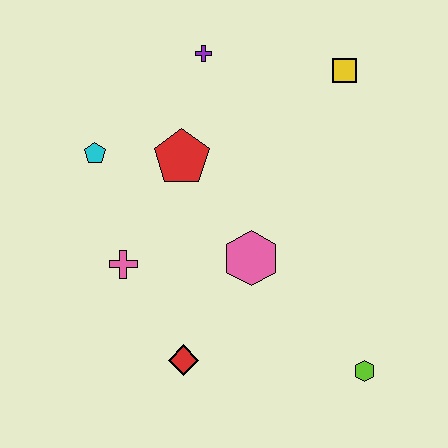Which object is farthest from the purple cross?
The lime hexagon is farthest from the purple cross.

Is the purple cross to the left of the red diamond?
No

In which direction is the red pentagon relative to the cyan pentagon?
The red pentagon is to the right of the cyan pentagon.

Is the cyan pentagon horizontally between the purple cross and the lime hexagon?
No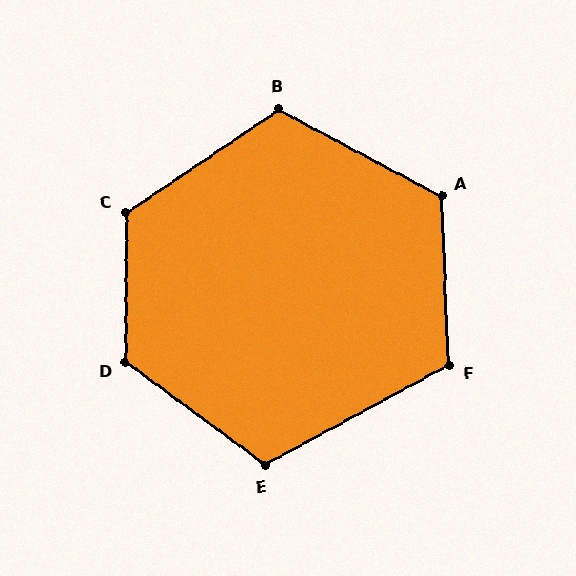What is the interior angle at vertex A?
Approximately 121 degrees (obtuse).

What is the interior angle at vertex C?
Approximately 124 degrees (obtuse).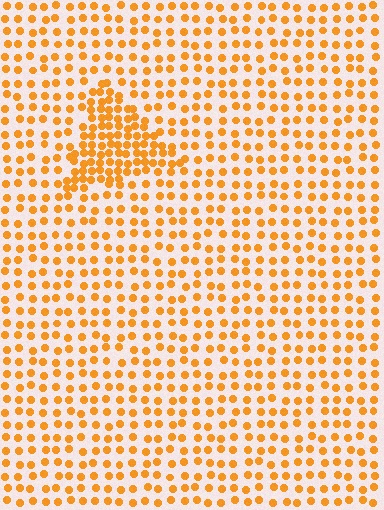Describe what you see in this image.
The image contains small orange elements arranged at two different densities. A triangle-shaped region is visible where the elements are more densely packed than the surrounding area.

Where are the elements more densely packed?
The elements are more densely packed inside the triangle boundary.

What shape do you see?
I see a triangle.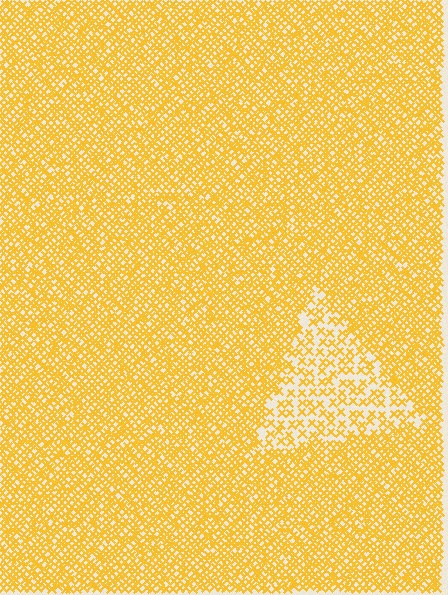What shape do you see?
I see a triangle.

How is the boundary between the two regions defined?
The boundary is defined by a change in element density (approximately 2.3x ratio). All elements are the same color, size, and shape.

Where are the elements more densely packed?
The elements are more densely packed outside the triangle boundary.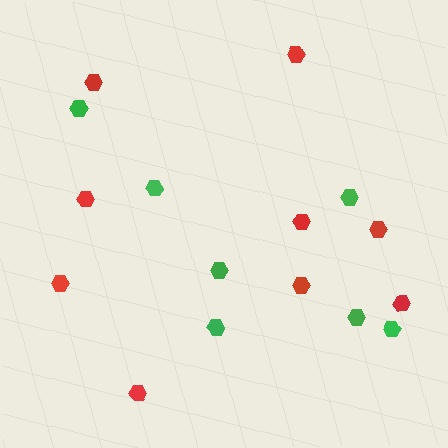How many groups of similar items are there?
There are 2 groups: one group of red hexagons (9) and one group of green hexagons (7).